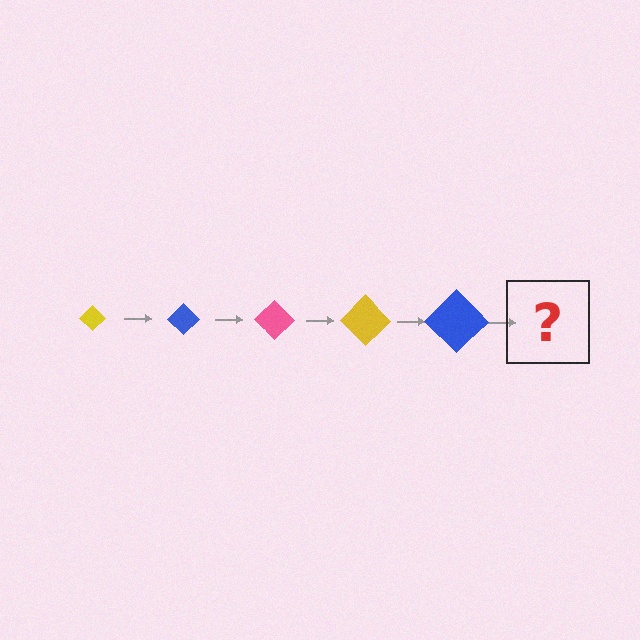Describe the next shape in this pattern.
It should be a pink diamond, larger than the previous one.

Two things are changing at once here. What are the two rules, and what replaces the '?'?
The two rules are that the diamond grows larger each step and the color cycles through yellow, blue, and pink. The '?' should be a pink diamond, larger than the previous one.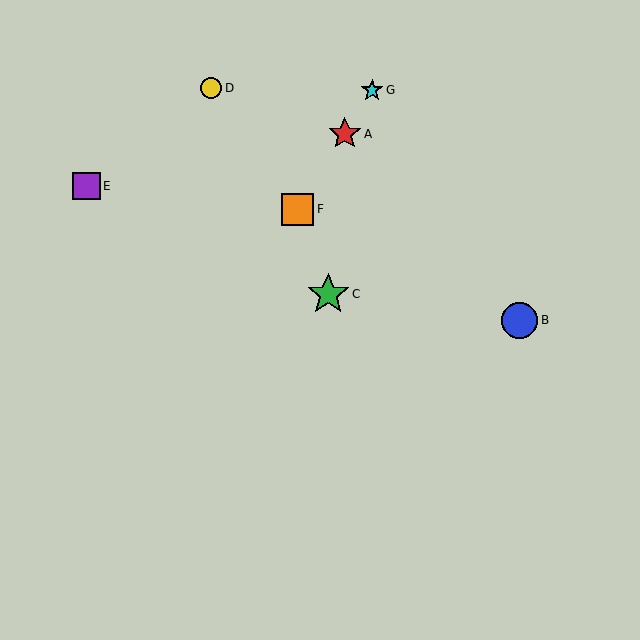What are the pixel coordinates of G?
Object G is at (372, 90).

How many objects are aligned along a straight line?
3 objects (A, F, G) are aligned along a straight line.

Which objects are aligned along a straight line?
Objects A, F, G are aligned along a straight line.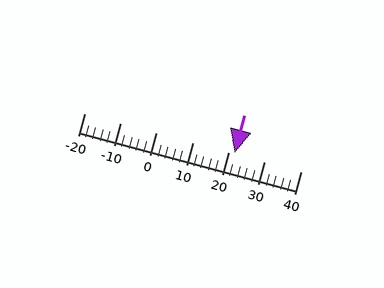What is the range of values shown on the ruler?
The ruler shows values from -20 to 40.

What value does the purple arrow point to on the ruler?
The purple arrow points to approximately 22.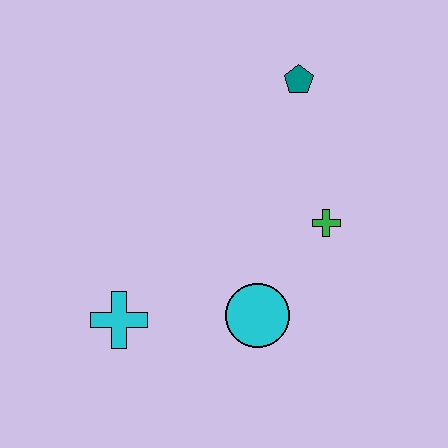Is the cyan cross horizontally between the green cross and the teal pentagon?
No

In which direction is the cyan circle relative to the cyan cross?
The cyan circle is to the right of the cyan cross.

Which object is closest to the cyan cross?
The cyan circle is closest to the cyan cross.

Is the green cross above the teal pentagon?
No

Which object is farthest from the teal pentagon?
The cyan cross is farthest from the teal pentagon.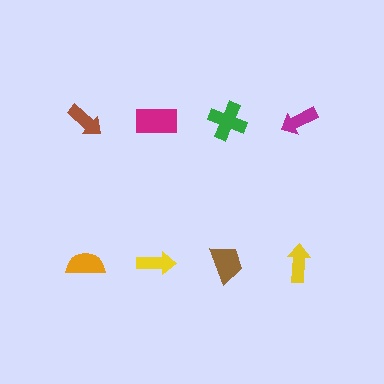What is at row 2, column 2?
A yellow arrow.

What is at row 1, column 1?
A brown arrow.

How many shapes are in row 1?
4 shapes.